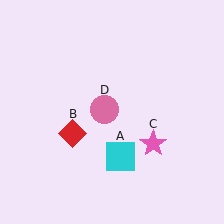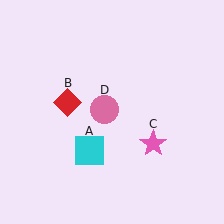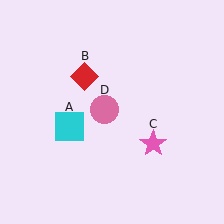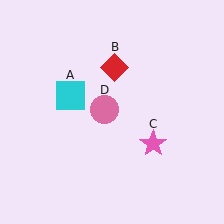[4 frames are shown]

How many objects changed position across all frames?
2 objects changed position: cyan square (object A), red diamond (object B).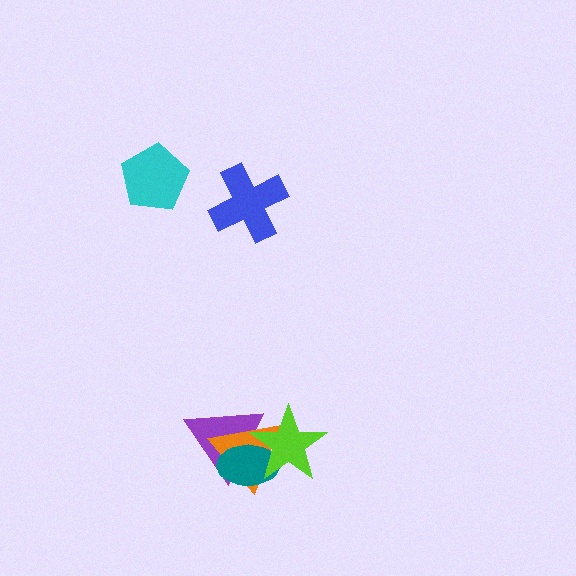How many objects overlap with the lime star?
3 objects overlap with the lime star.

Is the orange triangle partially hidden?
Yes, it is partially covered by another shape.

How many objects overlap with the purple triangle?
3 objects overlap with the purple triangle.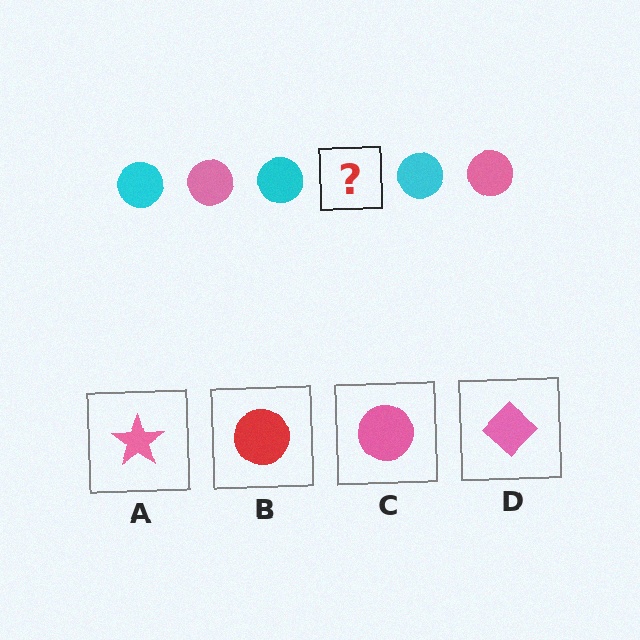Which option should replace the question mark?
Option C.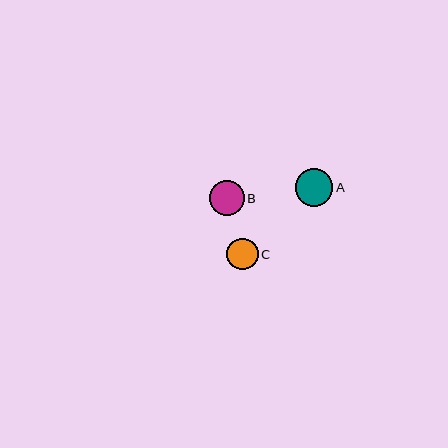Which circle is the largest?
Circle A is the largest with a size of approximately 37 pixels.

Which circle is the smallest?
Circle C is the smallest with a size of approximately 32 pixels.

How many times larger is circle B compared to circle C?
Circle B is approximately 1.1 times the size of circle C.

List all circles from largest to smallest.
From largest to smallest: A, B, C.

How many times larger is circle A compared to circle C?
Circle A is approximately 1.2 times the size of circle C.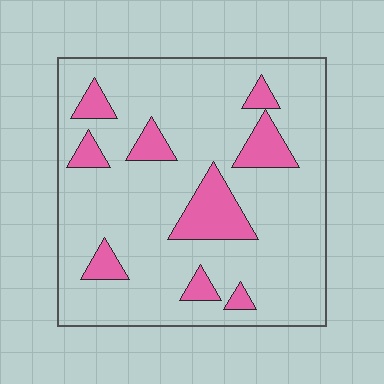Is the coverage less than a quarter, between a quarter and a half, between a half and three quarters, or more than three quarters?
Less than a quarter.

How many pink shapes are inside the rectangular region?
9.